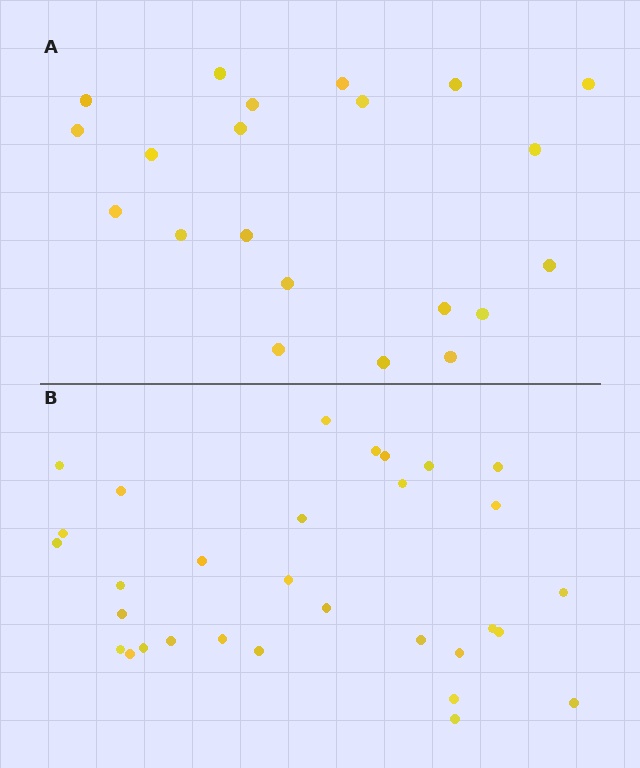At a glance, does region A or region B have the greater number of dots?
Region B (the bottom region) has more dots.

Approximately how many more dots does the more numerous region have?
Region B has roughly 10 or so more dots than region A.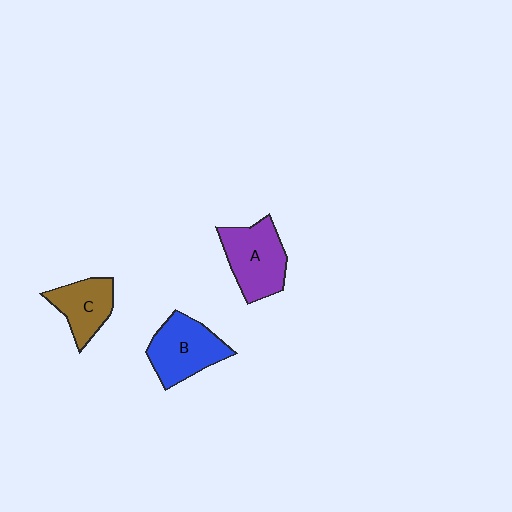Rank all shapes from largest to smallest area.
From largest to smallest: A (purple), B (blue), C (brown).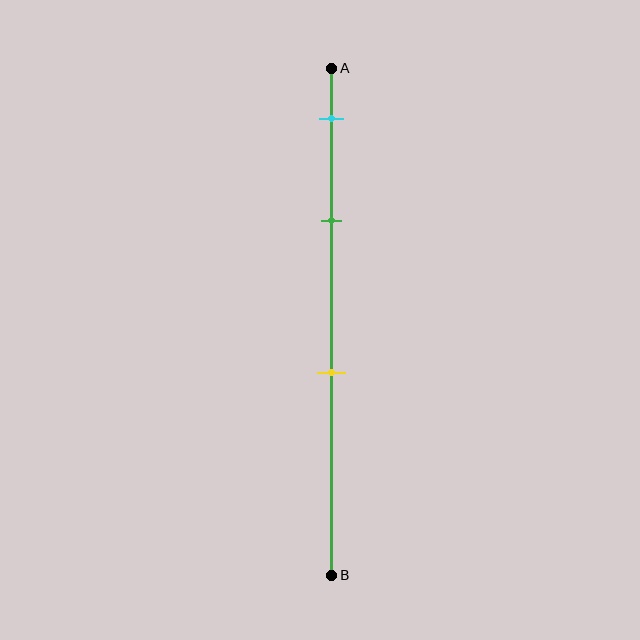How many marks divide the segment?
There are 3 marks dividing the segment.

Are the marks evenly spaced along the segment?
No, the marks are not evenly spaced.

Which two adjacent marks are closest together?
The cyan and green marks are the closest adjacent pair.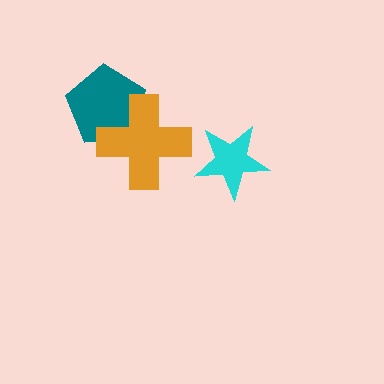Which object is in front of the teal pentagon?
The orange cross is in front of the teal pentagon.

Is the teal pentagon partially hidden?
Yes, it is partially covered by another shape.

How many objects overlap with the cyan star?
0 objects overlap with the cyan star.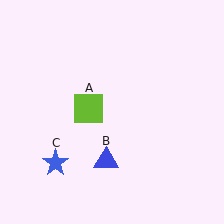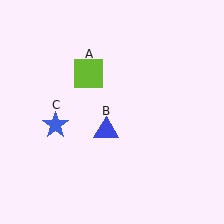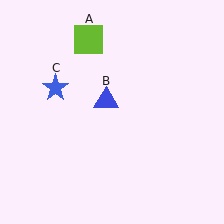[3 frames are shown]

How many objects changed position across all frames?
3 objects changed position: lime square (object A), blue triangle (object B), blue star (object C).